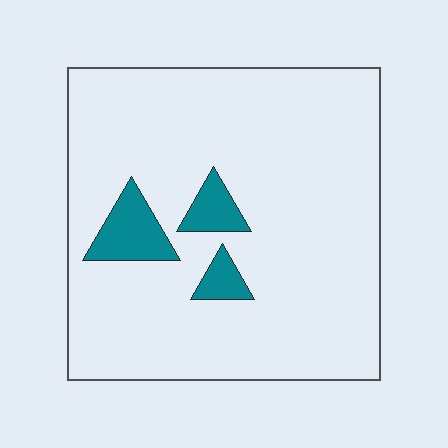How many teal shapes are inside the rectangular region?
3.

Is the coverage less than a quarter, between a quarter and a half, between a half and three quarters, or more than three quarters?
Less than a quarter.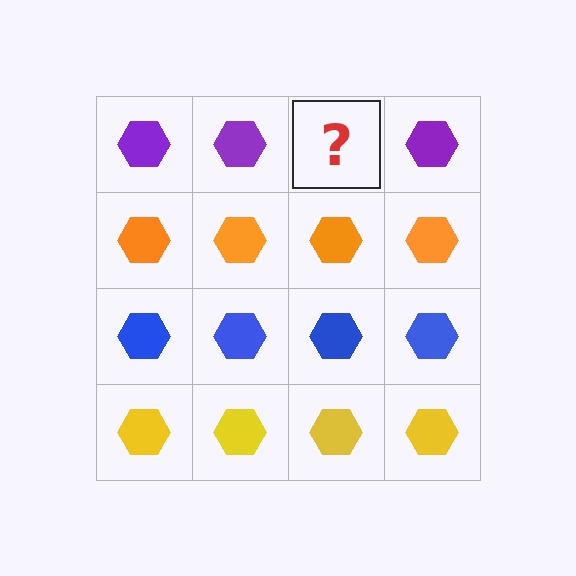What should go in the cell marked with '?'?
The missing cell should contain a purple hexagon.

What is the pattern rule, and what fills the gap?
The rule is that each row has a consistent color. The gap should be filled with a purple hexagon.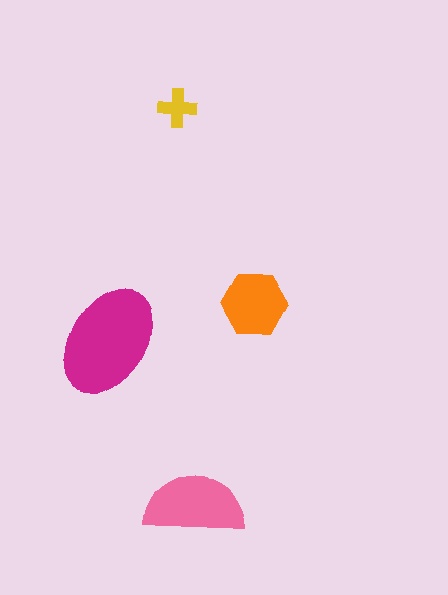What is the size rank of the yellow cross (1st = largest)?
4th.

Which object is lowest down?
The pink semicircle is bottommost.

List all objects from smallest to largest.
The yellow cross, the orange hexagon, the pink semicircle, the magenta ellipse.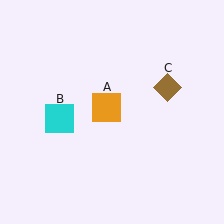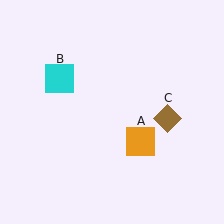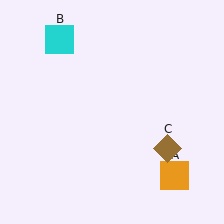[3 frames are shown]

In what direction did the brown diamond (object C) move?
The brown diamond (object C) moved down.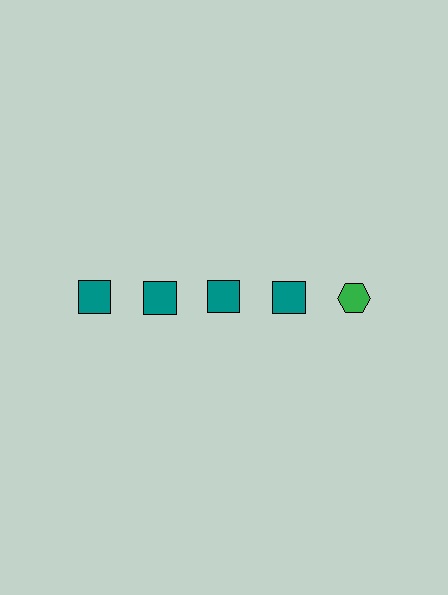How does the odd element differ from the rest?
It differs in both color (green instead of teal) and shape (hexagon instead of square).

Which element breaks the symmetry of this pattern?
The green hexagon in the top row, rightmost column breaks the symmetry. All other shapes are teal squares.